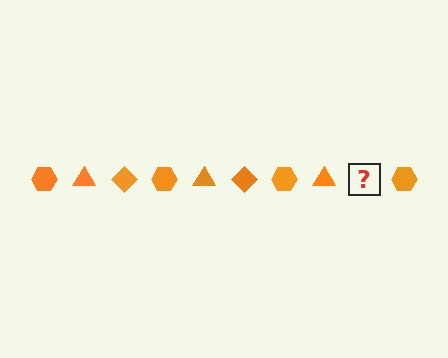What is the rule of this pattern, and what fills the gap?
The rule is that the pattern cycles through hexagon, triangle, diamond shapes in orange. The gap should be filled with an orange diamond.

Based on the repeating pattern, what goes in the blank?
The blank should be an orange diamond.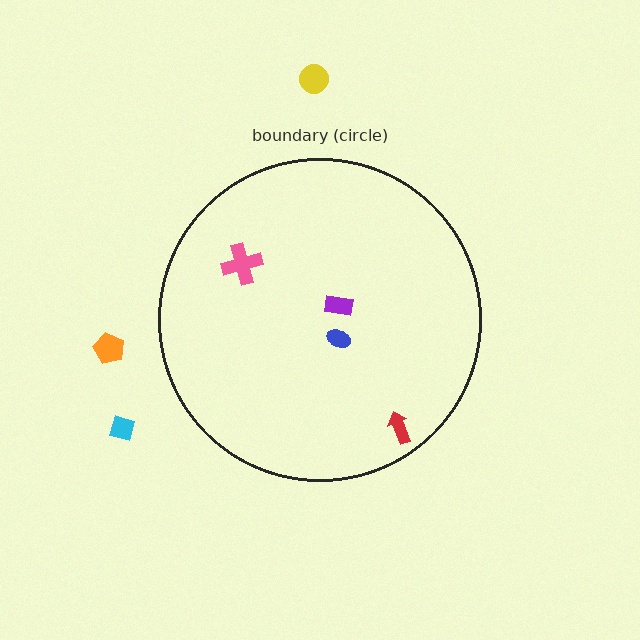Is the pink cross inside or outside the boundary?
Inside.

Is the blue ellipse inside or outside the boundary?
Inside.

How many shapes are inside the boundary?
4 inside, 3 outside.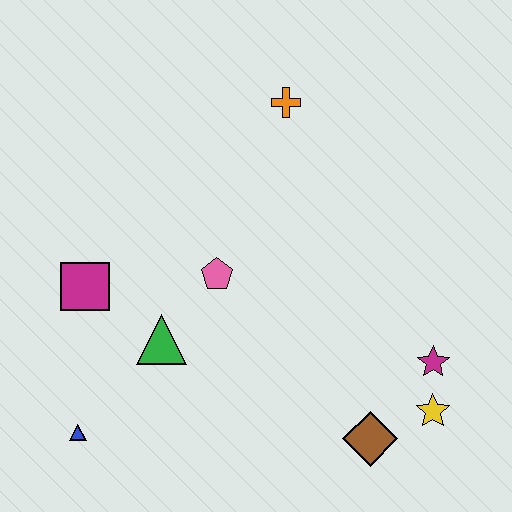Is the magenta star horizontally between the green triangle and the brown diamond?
No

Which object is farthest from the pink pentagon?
The yellow star is farthest from the pink pentagon.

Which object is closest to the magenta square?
The green triangle is closest to the magenta square.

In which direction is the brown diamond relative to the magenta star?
The brown diamond is below the magenta star.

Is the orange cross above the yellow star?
Yes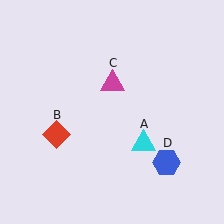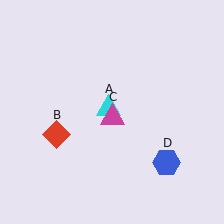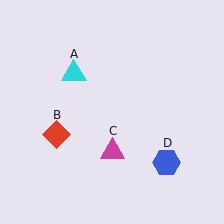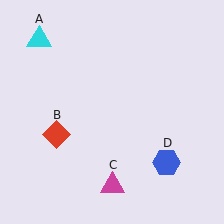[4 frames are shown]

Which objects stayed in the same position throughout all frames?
Red diamond (object B) and blue hexagon (object D) remained stationary.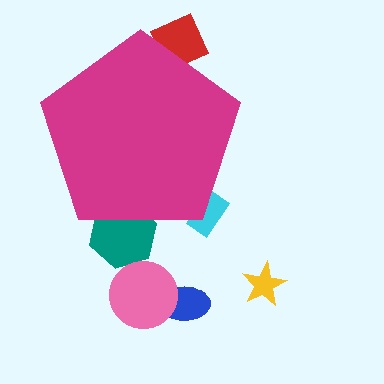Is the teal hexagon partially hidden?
Yes, the teal hexagon is partially hidden behind the magenta pentagon.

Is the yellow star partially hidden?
No, the yellow star is fully visible.